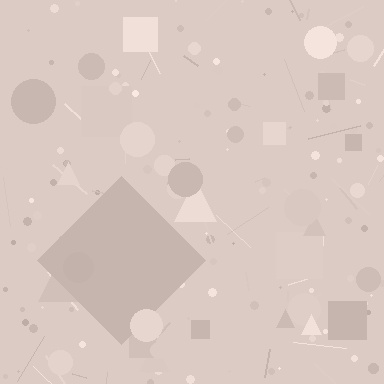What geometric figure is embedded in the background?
A diamond is embedded in the background.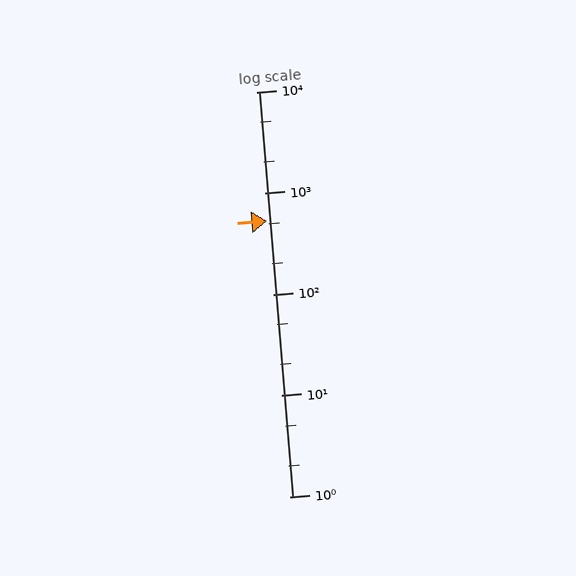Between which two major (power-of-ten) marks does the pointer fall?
The pointer is between 100 and 1000.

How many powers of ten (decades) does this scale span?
The scale spans 4 decades, from 1 to 10000.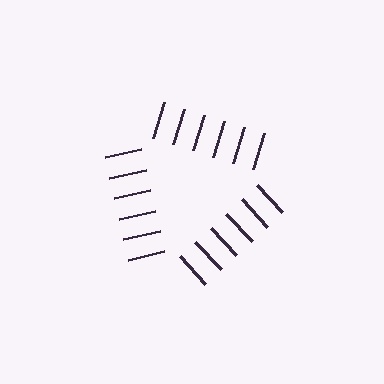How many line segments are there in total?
18 — 6 along each of the 3 edges.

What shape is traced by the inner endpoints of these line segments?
An illusory triangle — the line segments terminate on its edges but no continuous stroke is drawn.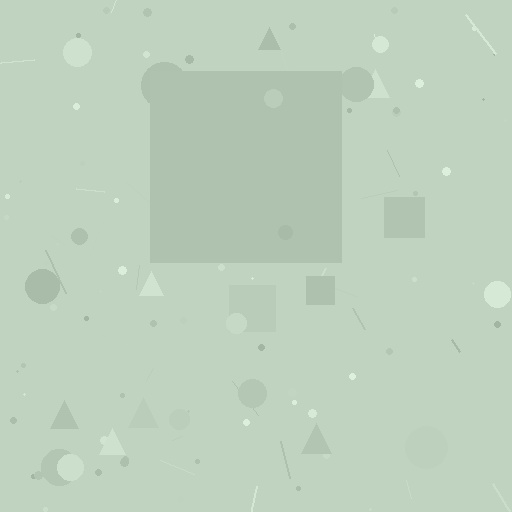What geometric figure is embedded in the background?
A square is embedded in the background.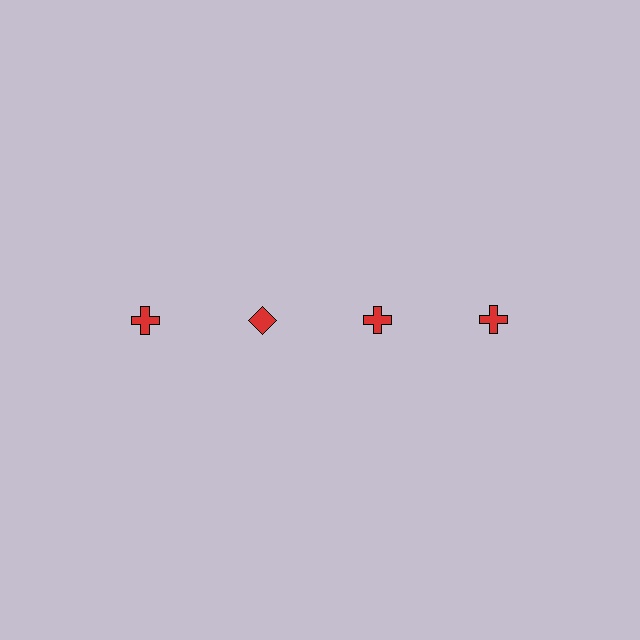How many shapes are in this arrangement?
There are 4 shapes arranged in a grid pattern.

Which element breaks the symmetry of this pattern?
The red diamond in the top row, second from left column breaks the symmetry. All other shapes are red crosses.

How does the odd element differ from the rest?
It has a different shape: diamond instead of cross.